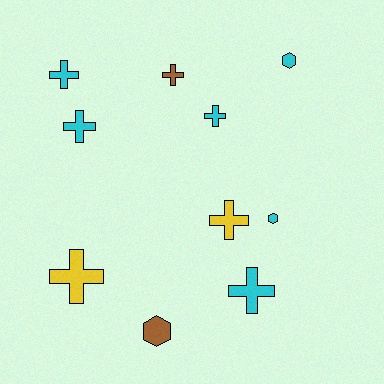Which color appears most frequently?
Cyan, with 6 objects.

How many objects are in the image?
There are 10 objects.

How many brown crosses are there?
There is 1 brown cross.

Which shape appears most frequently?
Cross, with 7 objects.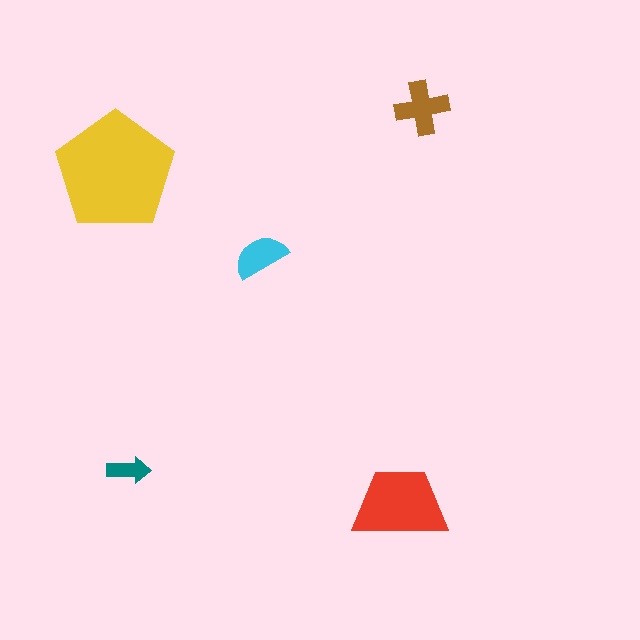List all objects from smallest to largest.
The teal arrow, the cyan semicircle, the brown cross, the red trapezoid, the yellow pentagon.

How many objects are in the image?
There are 5 objects in the image.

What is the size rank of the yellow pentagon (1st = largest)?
1st.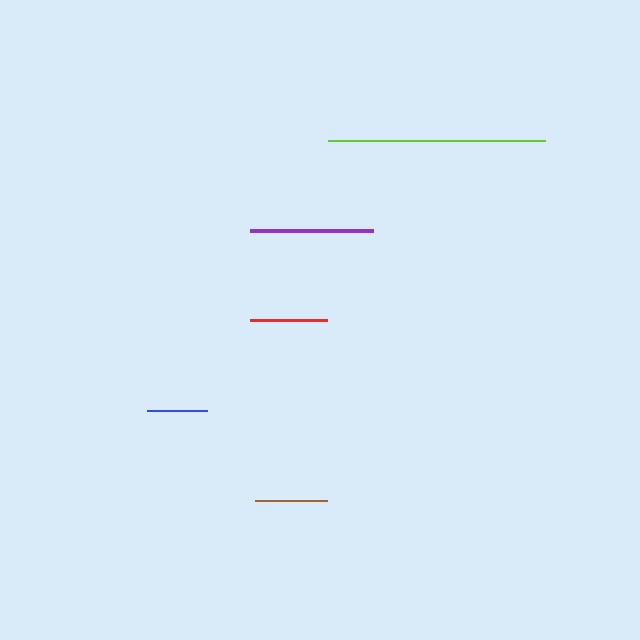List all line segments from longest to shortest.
From longest to shortest: lime, purple, red, brown, blue.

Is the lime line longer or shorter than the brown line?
The lime line is longer than the brown line.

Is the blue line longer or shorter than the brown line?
The brown line is longer than the blue line.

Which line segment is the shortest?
The blue line is the shortest at approximately 60 pixels.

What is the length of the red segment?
The red segment is approximately 77 pixels long.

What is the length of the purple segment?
The purple segment is approximately 123 pixels long.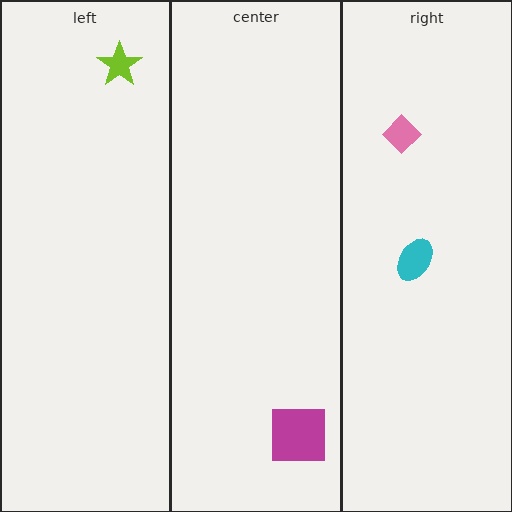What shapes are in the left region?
The lime star.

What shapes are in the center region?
The magenta square.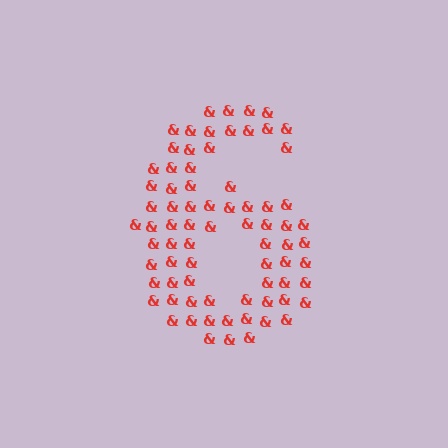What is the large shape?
The large shape is the digit 6.